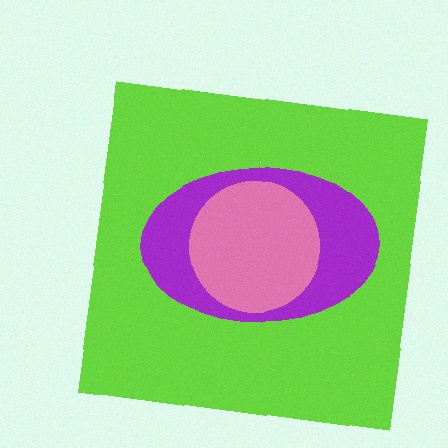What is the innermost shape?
The pink circle.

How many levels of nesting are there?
3.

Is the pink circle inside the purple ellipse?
Yes.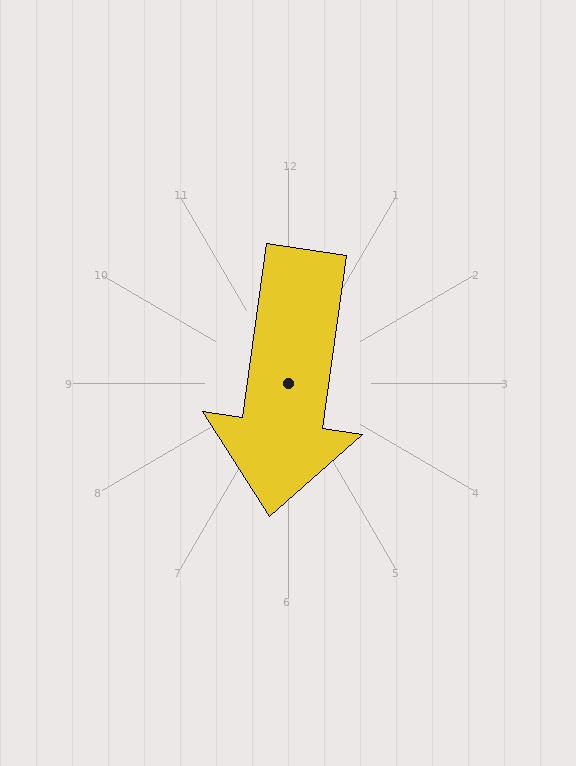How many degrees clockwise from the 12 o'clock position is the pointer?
Approximately 188 degrees.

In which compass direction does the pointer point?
South.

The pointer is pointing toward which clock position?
Roughly 6 o'clock.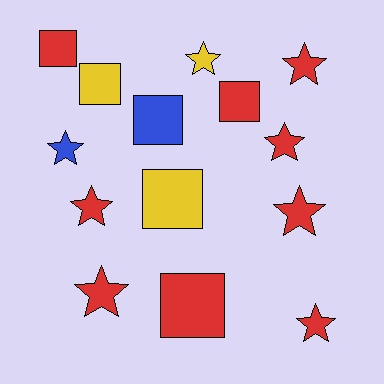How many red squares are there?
There are 3 red squares.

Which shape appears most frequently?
Star, with 8 objects.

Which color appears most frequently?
Red, with 9 objects.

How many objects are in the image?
There are 14 objects.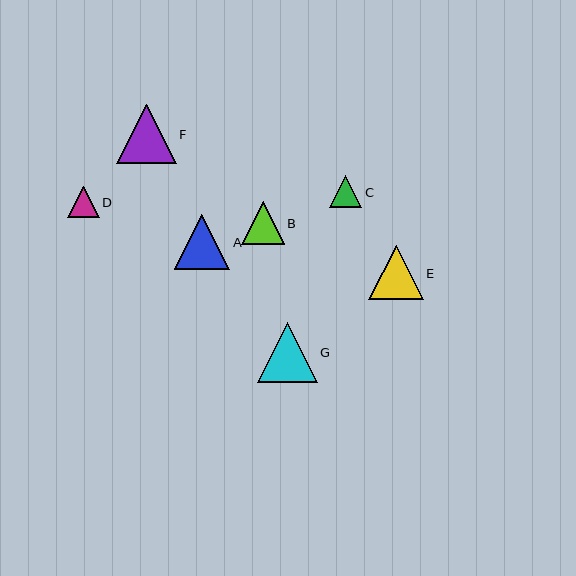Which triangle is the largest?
Triangle F is the largest with a size of approximately 59 pixels.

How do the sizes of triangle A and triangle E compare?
Triangle A and triangle E are approximately the same size.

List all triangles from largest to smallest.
From largest to smallest: F, G, A, E, B, C, D.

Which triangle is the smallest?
Triangle D is the smallest with a size of approximately 31 pixels.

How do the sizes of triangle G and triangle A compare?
Triangle G and triangle A are approximately the same size.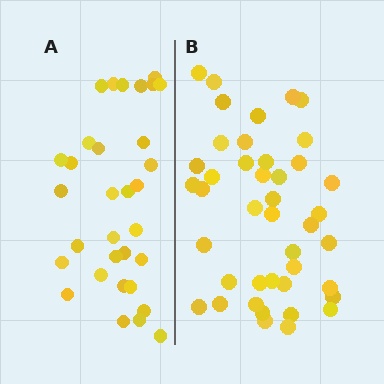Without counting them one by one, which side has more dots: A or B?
Region B (the right region) has more dots.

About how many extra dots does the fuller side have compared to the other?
Region B has roughly 10 or so more dots than region A.